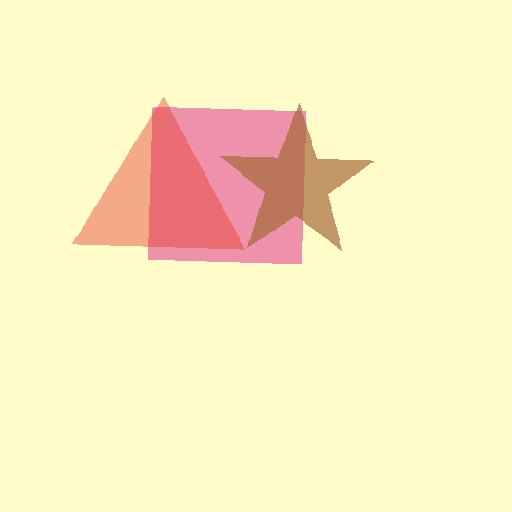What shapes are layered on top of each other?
The layered shapes are: a pink square, a red triangle, a brown star.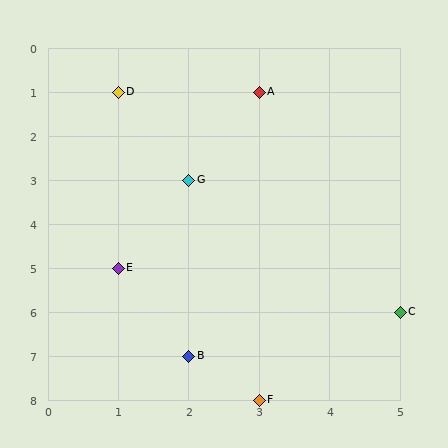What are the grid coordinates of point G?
Point G is at grid coordinates (2, 3).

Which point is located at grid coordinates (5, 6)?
Point C is at (5, 6).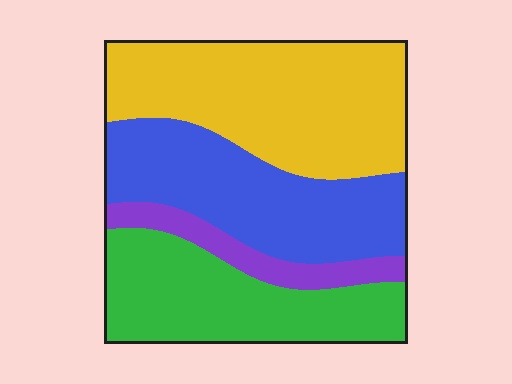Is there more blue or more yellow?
Yellow.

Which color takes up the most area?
Yellow, at roughly 35%.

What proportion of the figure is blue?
Blue takes up about one quarter (1/4) of the figure.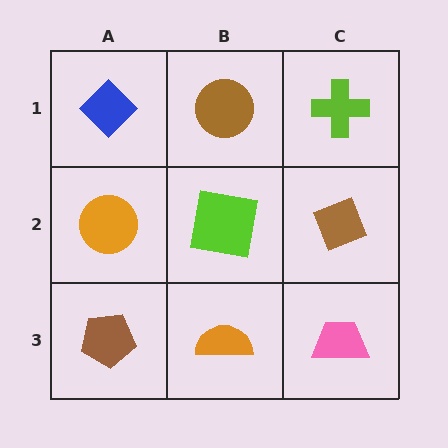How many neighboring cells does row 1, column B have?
3.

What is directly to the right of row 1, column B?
A lime cross.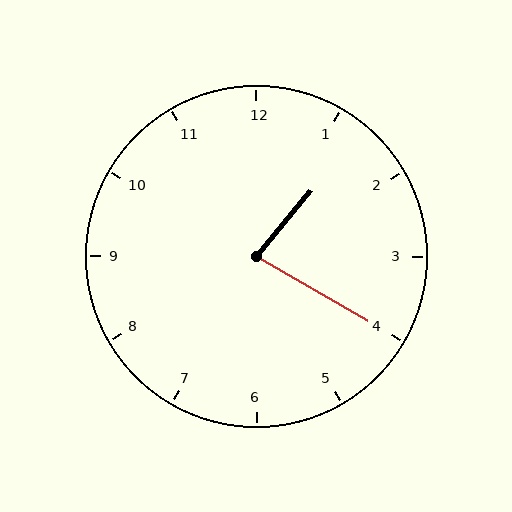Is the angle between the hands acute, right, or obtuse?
It is acute.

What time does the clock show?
1:20.